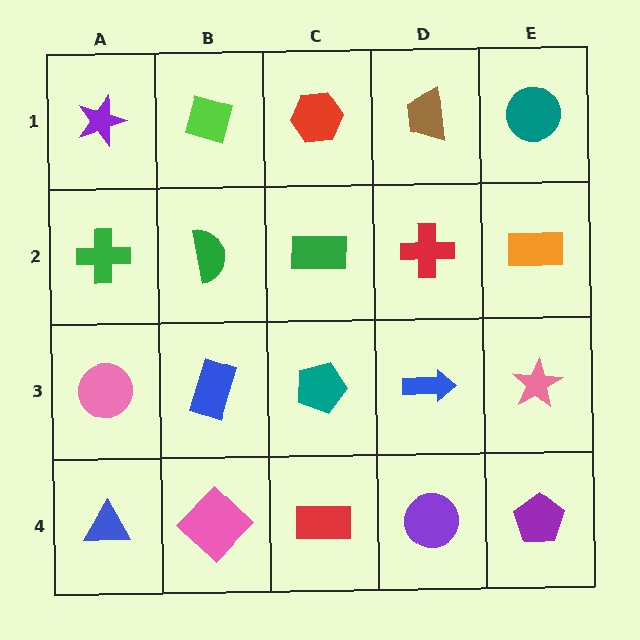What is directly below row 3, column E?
A purple pentagon.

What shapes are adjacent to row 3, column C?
A green rectangle (row 2, column C), a red rectangle (row 4, column C), a blue rectangle (row 3, column B), a blue arrow (row 3, column D).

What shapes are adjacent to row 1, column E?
An orange rectangle (row 2, column E), a brown trapezoid (row 1, column D).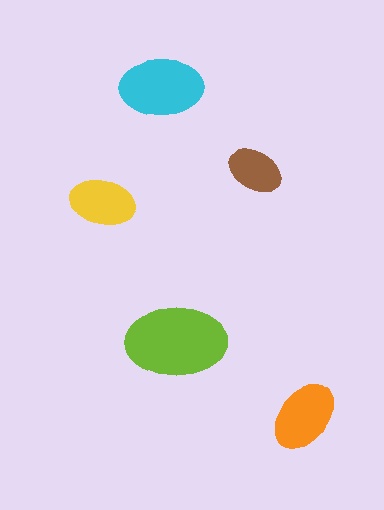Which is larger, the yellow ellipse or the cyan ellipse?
The cyan one.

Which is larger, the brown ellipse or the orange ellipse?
The orange one.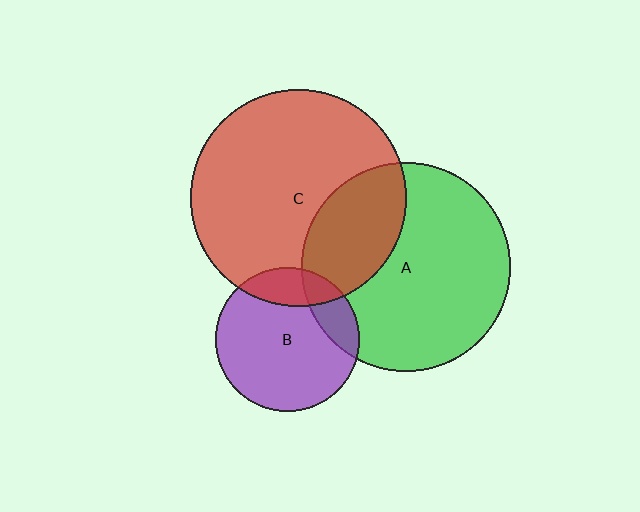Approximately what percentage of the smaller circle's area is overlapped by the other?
Approximately 15%.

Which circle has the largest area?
Circle C (red).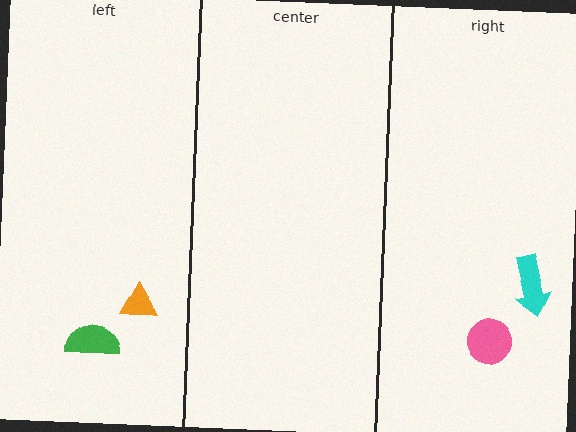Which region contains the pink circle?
The right region.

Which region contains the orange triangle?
The left region.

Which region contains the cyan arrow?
The right region.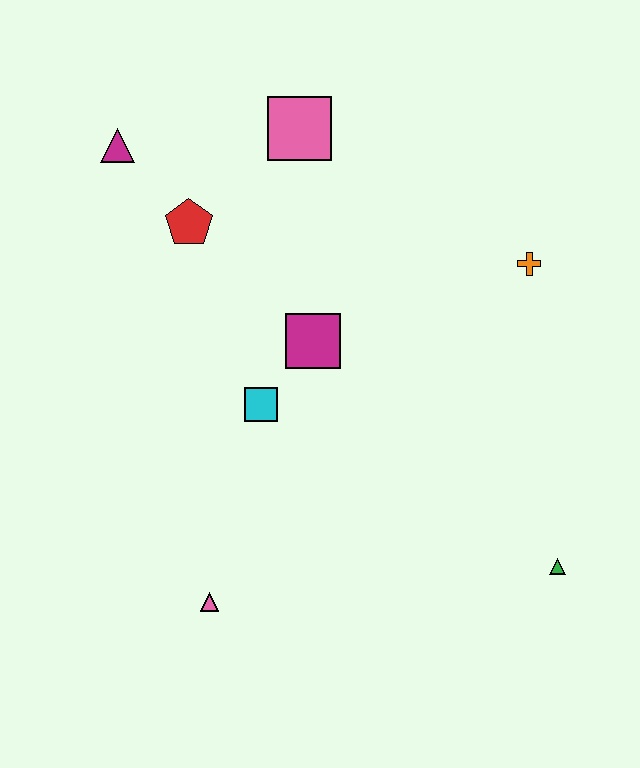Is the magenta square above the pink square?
No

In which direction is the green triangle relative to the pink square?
The green triangle is below the pink square.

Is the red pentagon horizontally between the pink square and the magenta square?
No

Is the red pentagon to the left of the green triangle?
Yes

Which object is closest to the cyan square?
The magenta square is closest to the cyan square.